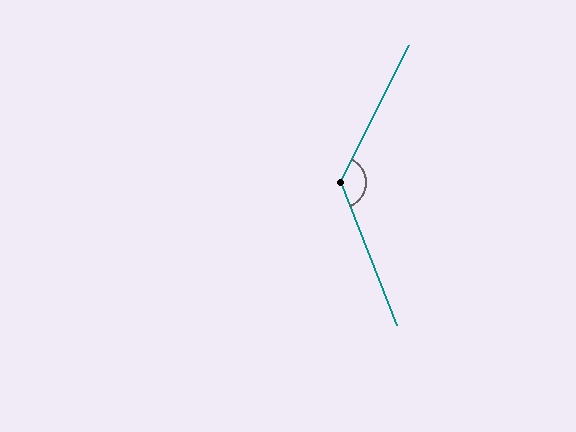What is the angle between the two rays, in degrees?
Approximately 132 degrees.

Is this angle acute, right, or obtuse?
It is obtuse.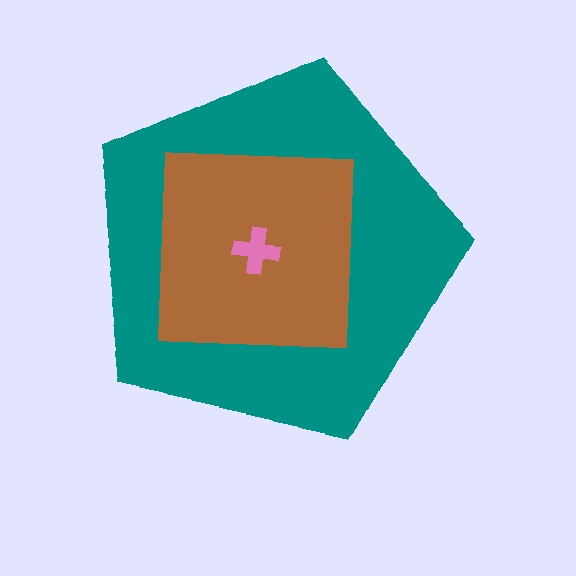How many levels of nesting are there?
3.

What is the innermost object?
The pink cross.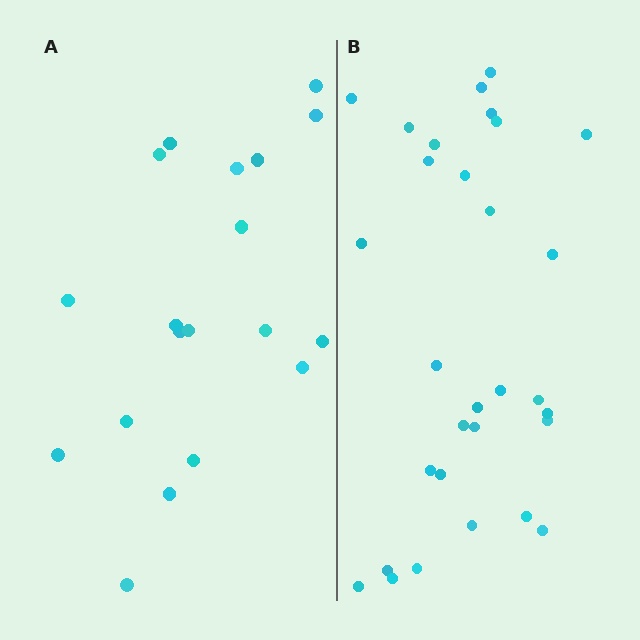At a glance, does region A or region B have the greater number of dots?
Region B (the right region) has more dots.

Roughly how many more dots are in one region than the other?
Region B has roughly 12 or so more dots than region A.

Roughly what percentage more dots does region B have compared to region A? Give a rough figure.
About 60% more.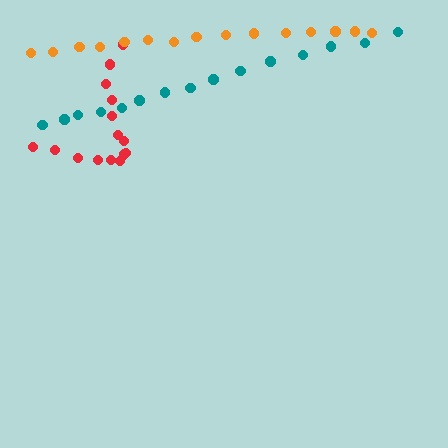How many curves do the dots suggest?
There are 3 distinct paths.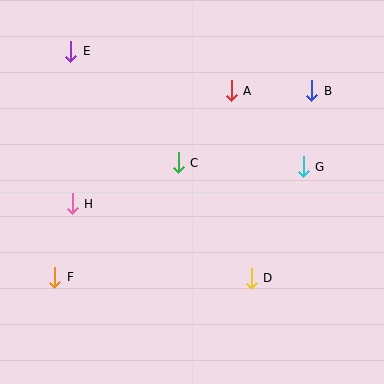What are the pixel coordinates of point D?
Point D is at (251, 278).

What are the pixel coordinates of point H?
Point H is at (72, 204).